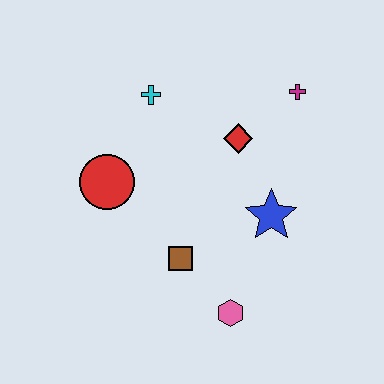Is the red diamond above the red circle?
Yes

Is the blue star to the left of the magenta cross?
Yes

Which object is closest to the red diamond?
The magenta cross is closest to the red diamond.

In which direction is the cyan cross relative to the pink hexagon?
The cyan cross is above the pink hexagon.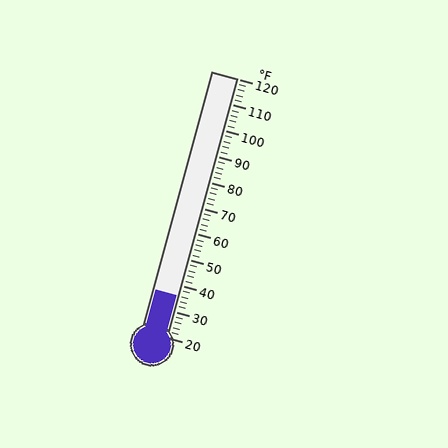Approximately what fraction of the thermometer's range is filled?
The thermometer is filled to approximately 15% of its range.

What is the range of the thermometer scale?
The thermometer scale ranges from 20°F to 120°F.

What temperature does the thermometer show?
The thermometer shows approximately 36°F.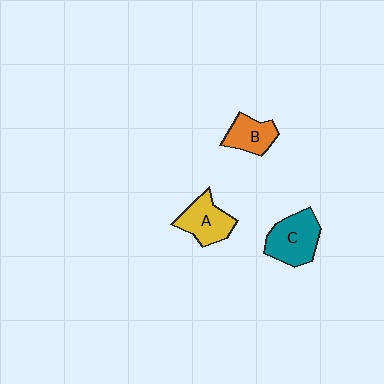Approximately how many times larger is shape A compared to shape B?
Approximately 1.3 times.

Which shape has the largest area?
Shape C (teal).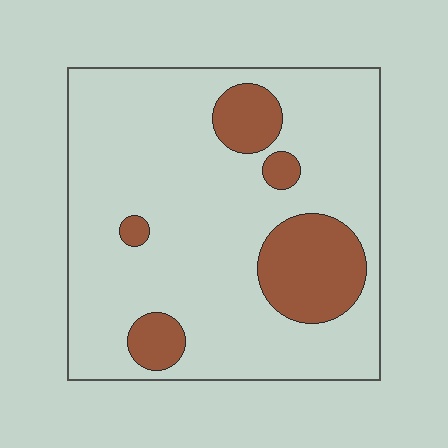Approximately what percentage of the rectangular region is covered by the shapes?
Approximately 20%.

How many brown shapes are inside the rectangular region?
5.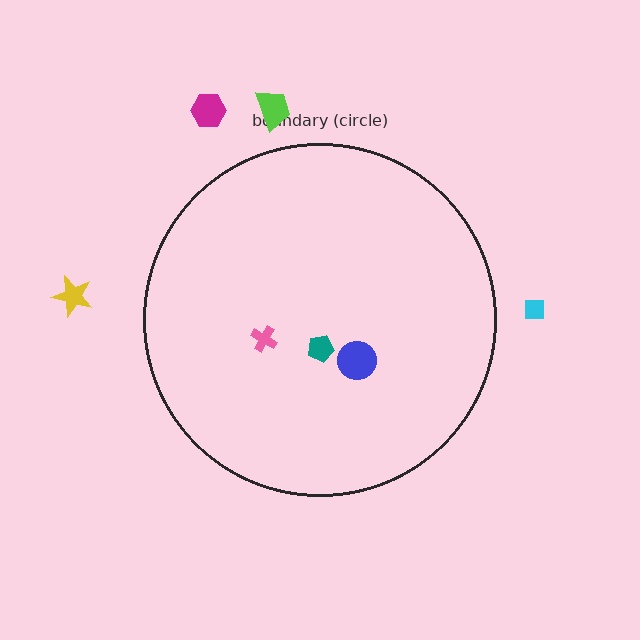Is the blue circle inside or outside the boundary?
Inside.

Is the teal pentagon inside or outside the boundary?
Inside.